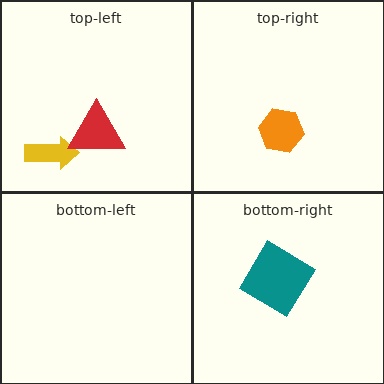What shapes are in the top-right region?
The orange hexagon.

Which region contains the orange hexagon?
The top-right region.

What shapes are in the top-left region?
The yellow arrow, the red triangle.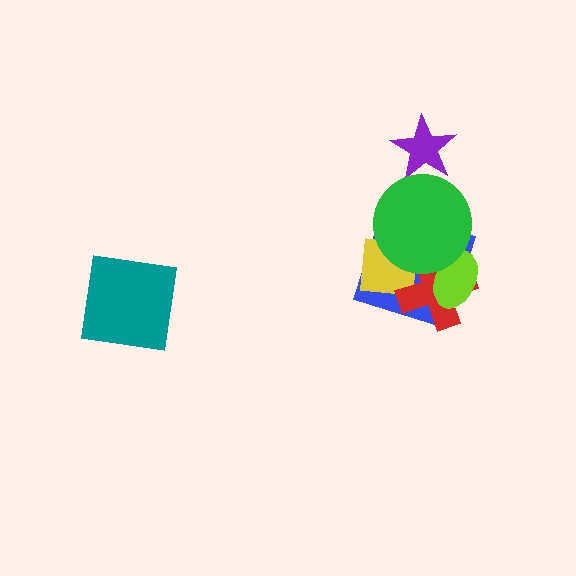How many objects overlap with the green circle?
5 objects overlap with the green circle.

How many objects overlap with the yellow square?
3 objects overlap with the yellow square.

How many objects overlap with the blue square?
4 objects overlap with the blue square.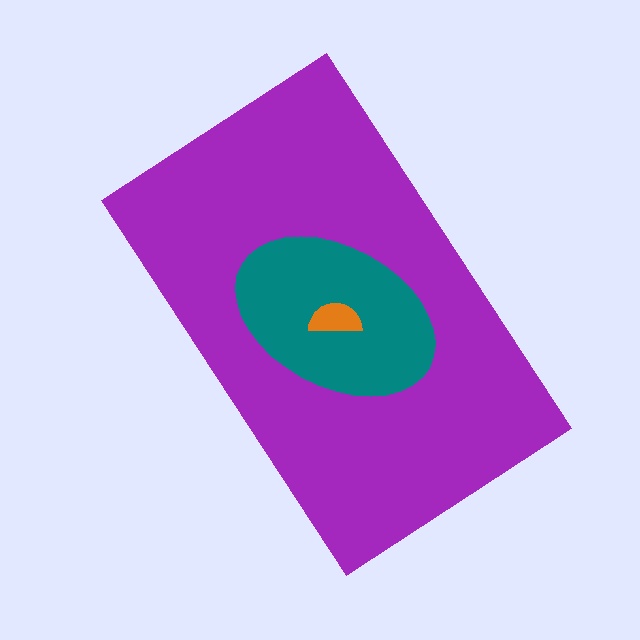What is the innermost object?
The orange semicircle.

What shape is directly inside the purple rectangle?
The teal ellipse.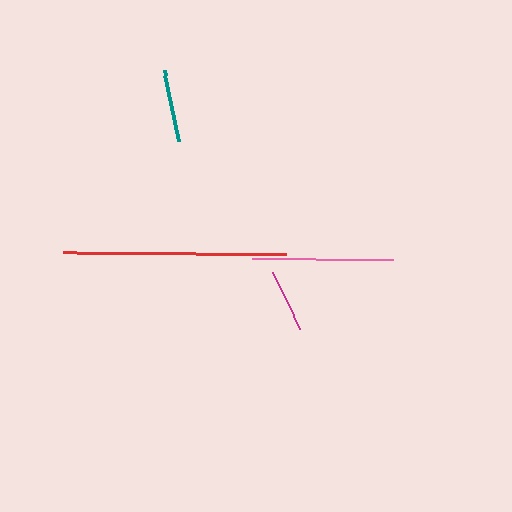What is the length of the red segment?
The red segment is approximately 223 pixels long.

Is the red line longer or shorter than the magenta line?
The red line is longer than the magenta line.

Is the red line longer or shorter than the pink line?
The red line is longer than the pink line.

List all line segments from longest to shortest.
From longest to shortest: red, pink, teal, magenta.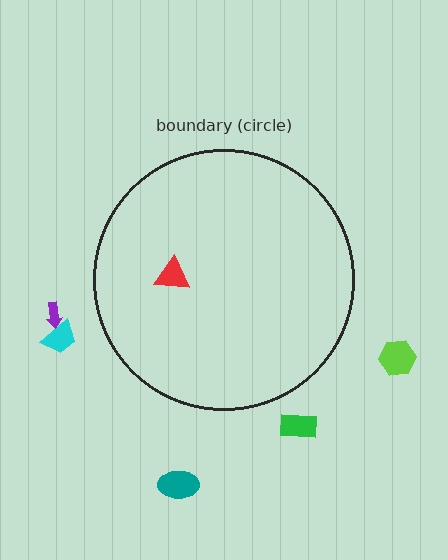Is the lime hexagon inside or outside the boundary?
Outside.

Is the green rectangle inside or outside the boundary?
Outside.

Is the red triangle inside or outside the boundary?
Inside.